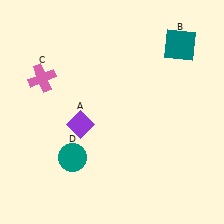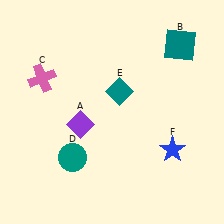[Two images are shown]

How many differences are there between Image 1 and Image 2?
There are 2 differences between the two images.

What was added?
A teal diamond (E), a blue star (F) were added in Image 2.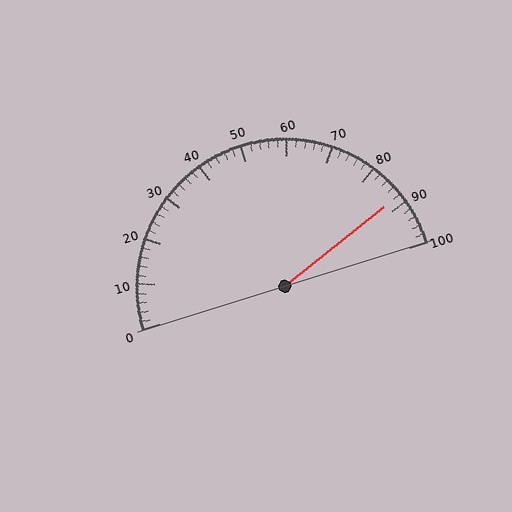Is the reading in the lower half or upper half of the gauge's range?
The reading is in the upper half of the range (0 to 100).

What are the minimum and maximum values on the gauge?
The gauge ranges from 0 to 100.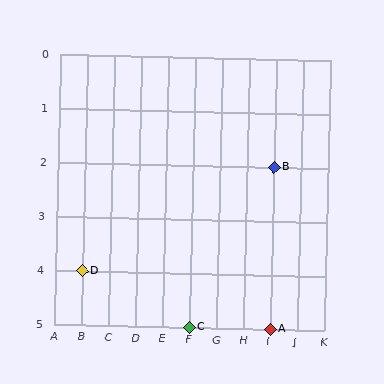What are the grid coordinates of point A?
Point A is at grid coordinates (I, 5).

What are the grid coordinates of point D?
Point D is at grid coordinates (B, 4).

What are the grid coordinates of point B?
Point B is at grid coordinates (I, 2).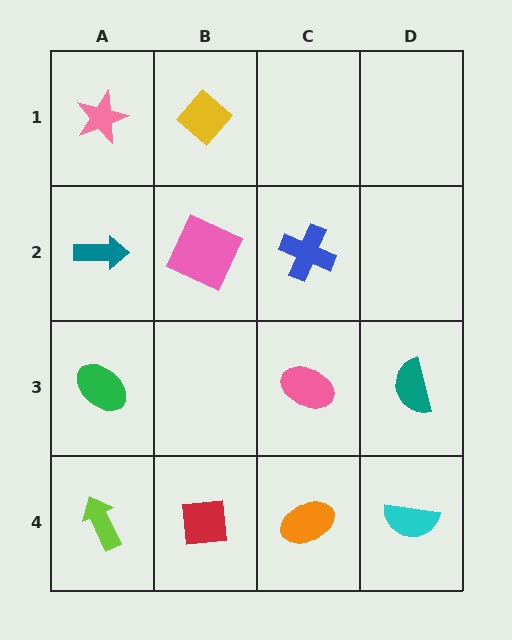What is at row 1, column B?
A yellow diamond.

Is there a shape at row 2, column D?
No, that cell is empty.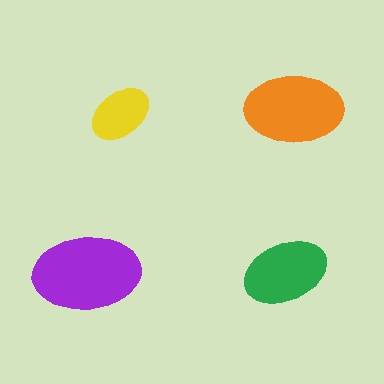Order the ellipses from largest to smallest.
the purple one, the orange one, the green one, the yellow one.